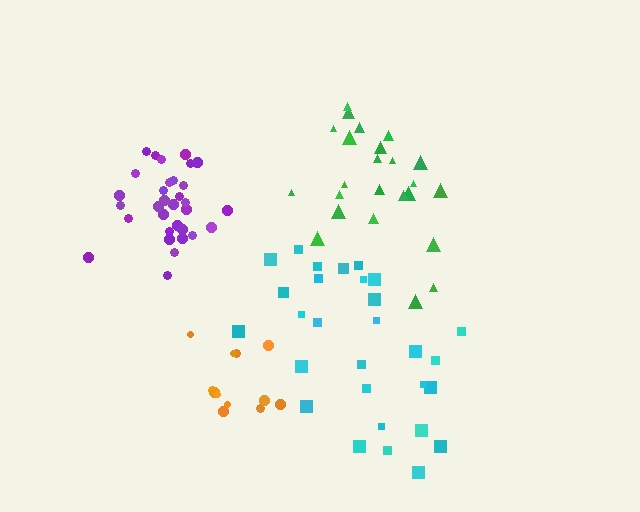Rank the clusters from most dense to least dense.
purple, orange, green, cyan.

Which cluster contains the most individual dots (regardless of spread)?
Purple (32).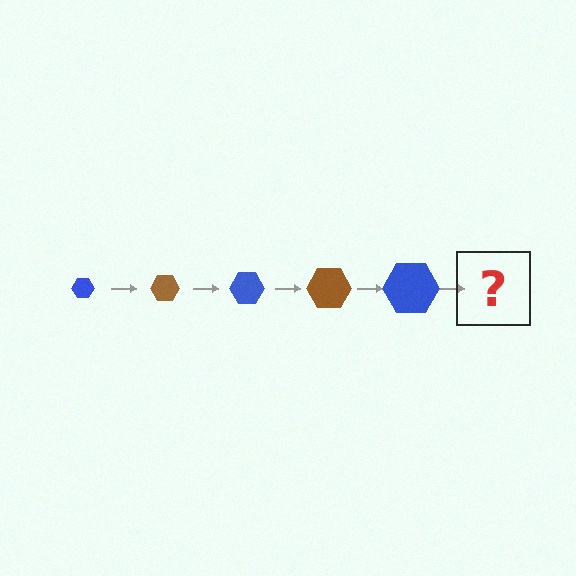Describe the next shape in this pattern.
It should be a brown hexagon, larger than the previous one.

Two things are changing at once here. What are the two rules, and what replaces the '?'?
The two rules are that the hexagon grows larger each step and the color cycles through blue and brown. The '?' should be a brown hexagon, larger than the previous one.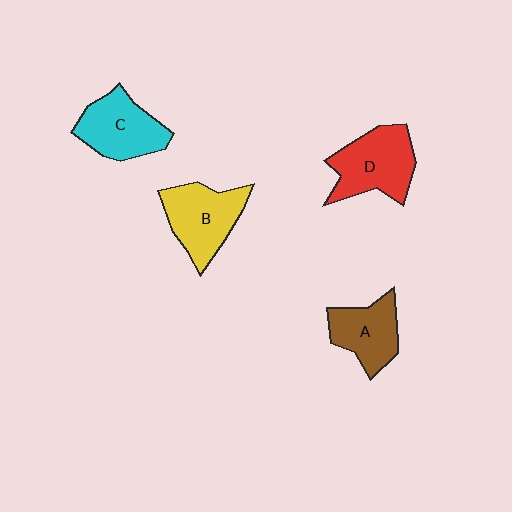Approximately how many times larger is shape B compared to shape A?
Approximately 1.2 times.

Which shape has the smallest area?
Shape A (brown).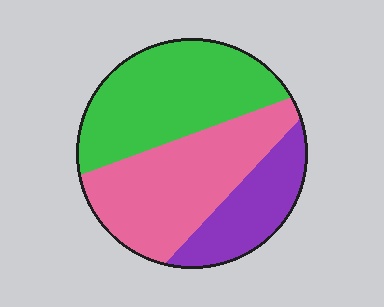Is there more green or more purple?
Green.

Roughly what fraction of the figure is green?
Green covers roughly 40% of the figure.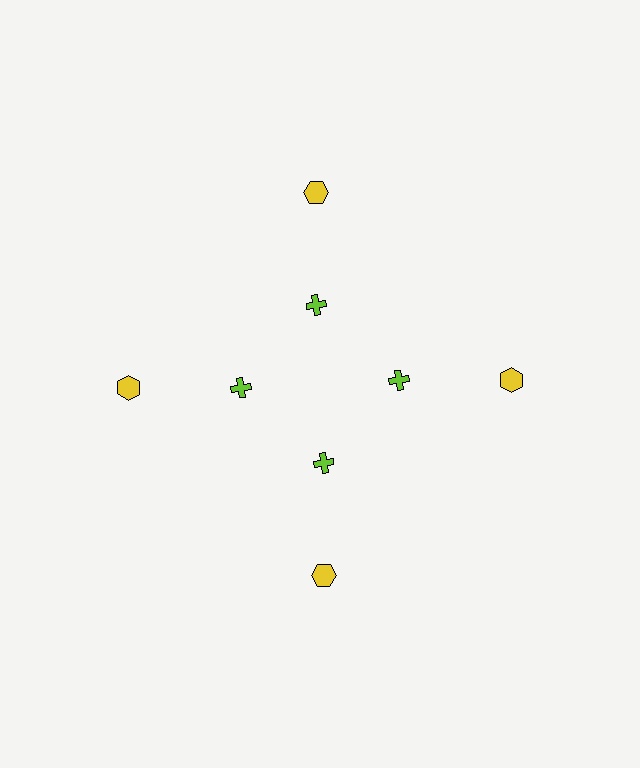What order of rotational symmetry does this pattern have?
This pattern has 4-fold rotational symmetry.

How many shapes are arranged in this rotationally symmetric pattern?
There are 8 shapes, arranged in 4 groups of 2.